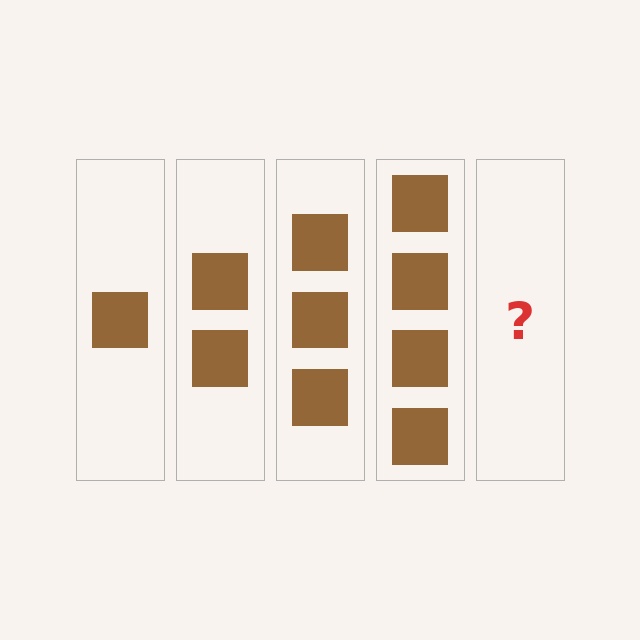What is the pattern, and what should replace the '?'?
The pattern is that each step adds one more square. The '?' should be 5 squares.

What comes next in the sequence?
The next element should be 5 squares.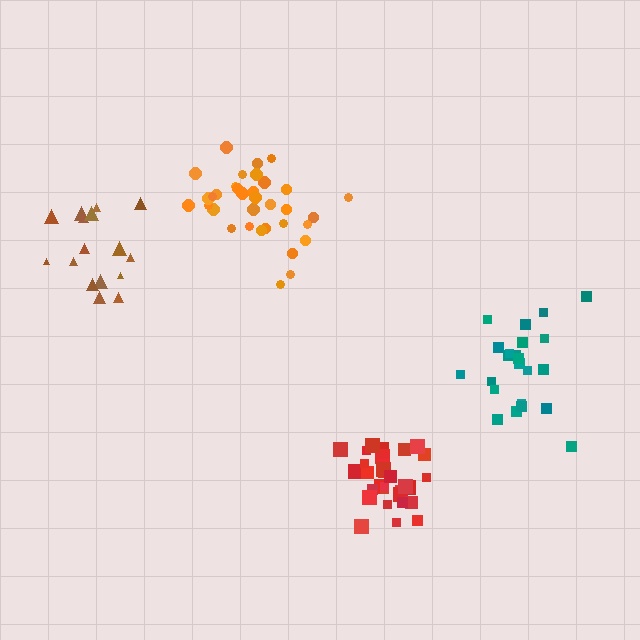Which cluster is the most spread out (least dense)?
Brown.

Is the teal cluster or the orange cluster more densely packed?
Orange.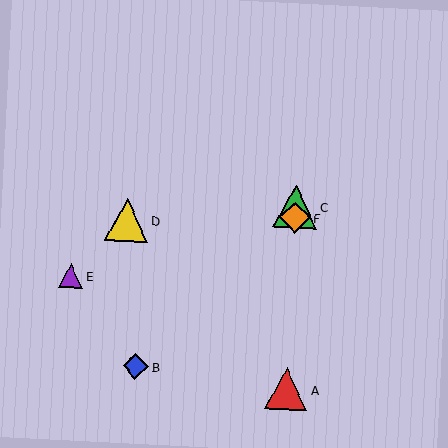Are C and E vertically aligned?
No, C is at x≈295 and E is at x≈71.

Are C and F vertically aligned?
Yes, both are at x≈295.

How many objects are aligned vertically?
3 objects (A, C, F) are aligned vertically.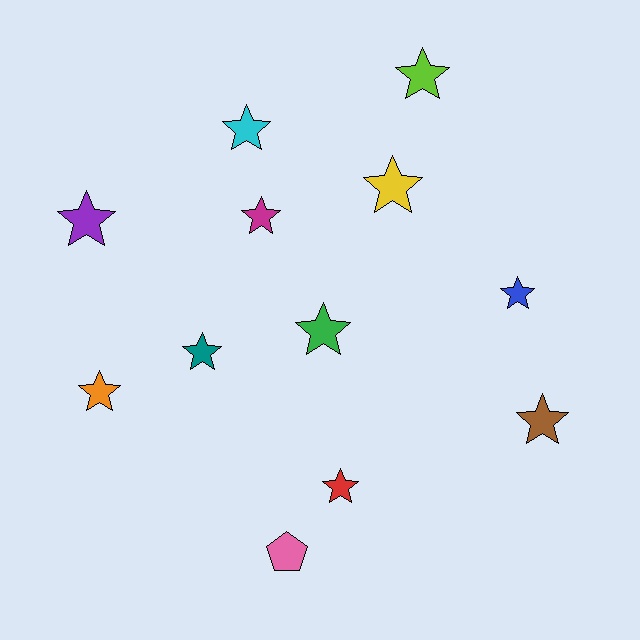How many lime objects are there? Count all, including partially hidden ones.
There is 1 lime object.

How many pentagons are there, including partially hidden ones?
There is 1 pentagon.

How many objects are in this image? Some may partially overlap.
There are 12 objects.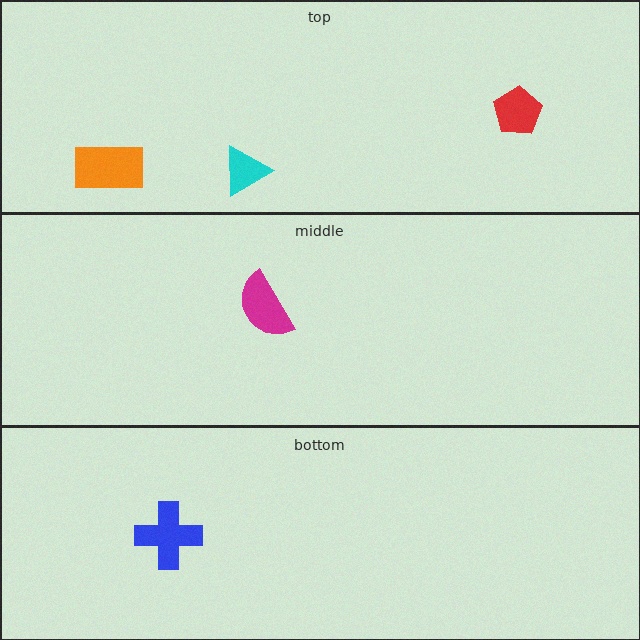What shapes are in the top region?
The orange rectangle, the cyan triangle, the red pentagon.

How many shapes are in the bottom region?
1.